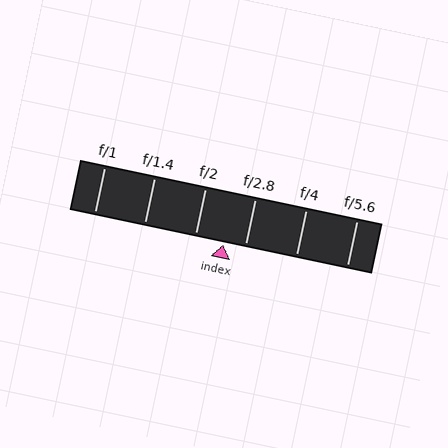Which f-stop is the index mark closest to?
The index mark is closest to f/2.8.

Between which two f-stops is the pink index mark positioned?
The index mark is between f/2 and f/2.8.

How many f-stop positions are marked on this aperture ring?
There are 6 f-stop positions marked.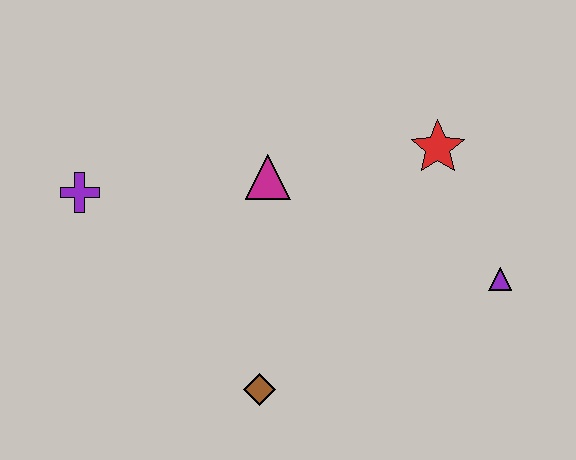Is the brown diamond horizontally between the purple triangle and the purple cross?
Yes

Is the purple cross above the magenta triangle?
No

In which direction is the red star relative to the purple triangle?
The red star is above the purple triangle.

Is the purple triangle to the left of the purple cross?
No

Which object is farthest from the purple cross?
The purple triangle is farthest from the purple cross.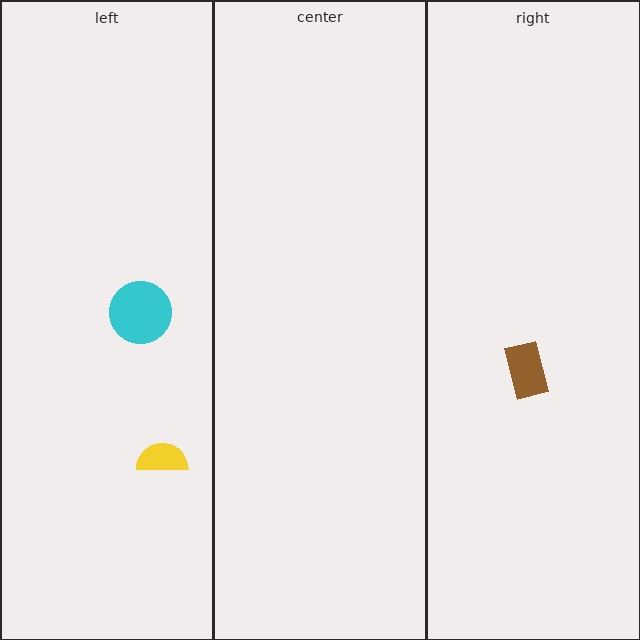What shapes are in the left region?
The cyan circle, the yellow semicircle.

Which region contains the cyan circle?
The left region.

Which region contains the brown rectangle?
The right region.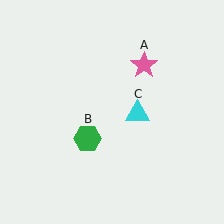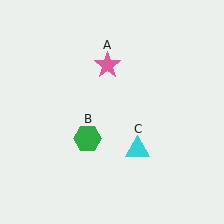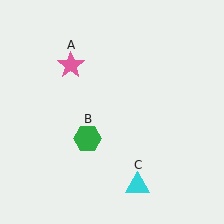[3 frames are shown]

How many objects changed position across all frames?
2 objects changed position: pink star (object A), cyan triangle (object C).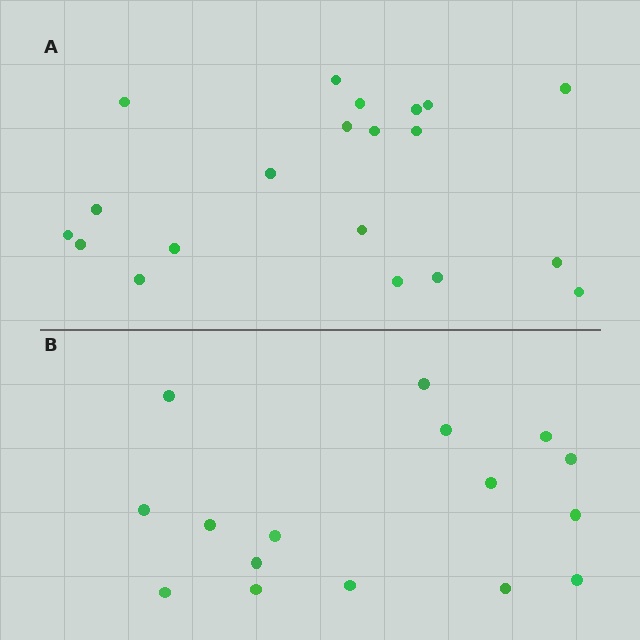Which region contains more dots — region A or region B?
Region A (the top region) has more dots.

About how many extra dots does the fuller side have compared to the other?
Region A has about 4 more dots than region B.